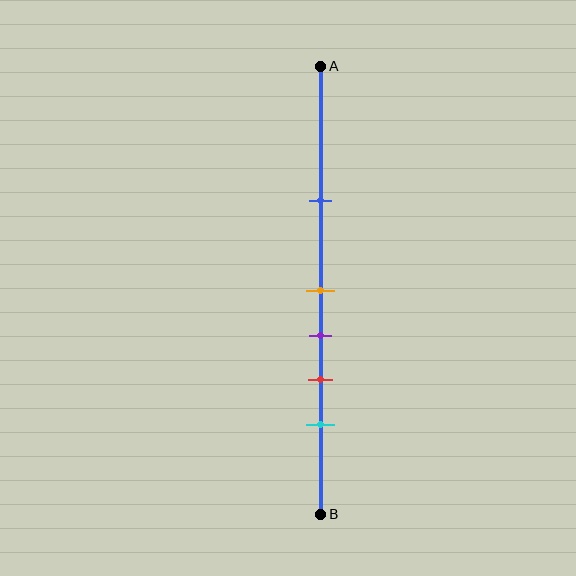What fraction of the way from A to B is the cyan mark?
The cyan mark is approximately 80% (0.8) of the way from A to B.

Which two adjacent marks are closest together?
The orange and purple marks are the closest adjacent pair.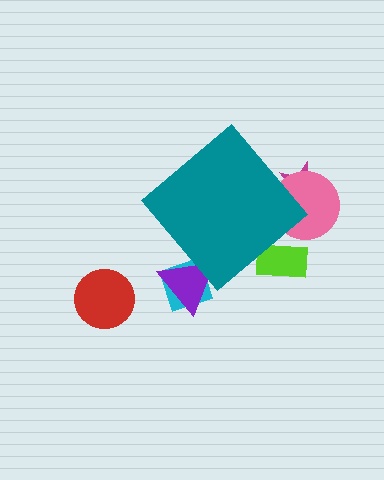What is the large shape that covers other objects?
A teal diamond.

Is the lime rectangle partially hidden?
Yes, the lime rectangle is partially hidden behind the teal diamond.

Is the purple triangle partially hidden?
Yes, the purple triangle is partially hidden behind the teal diamond.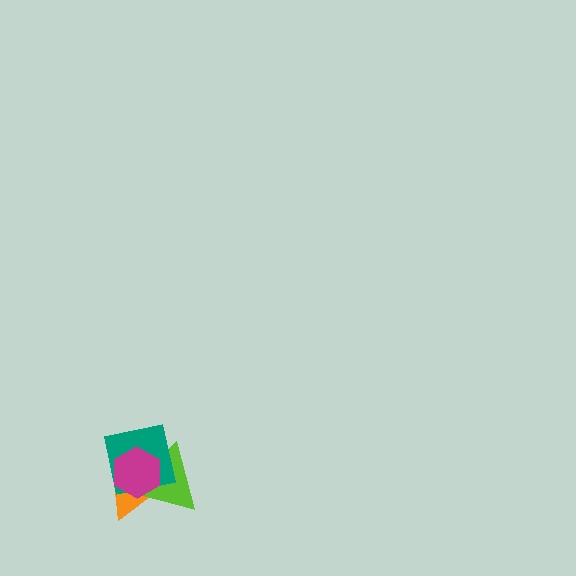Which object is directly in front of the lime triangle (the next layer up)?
The teal square is directly in front of the lime triangle.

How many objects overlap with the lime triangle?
3 objects overlap with the lime triangle.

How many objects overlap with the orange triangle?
3 objects overlap with the orange triangle.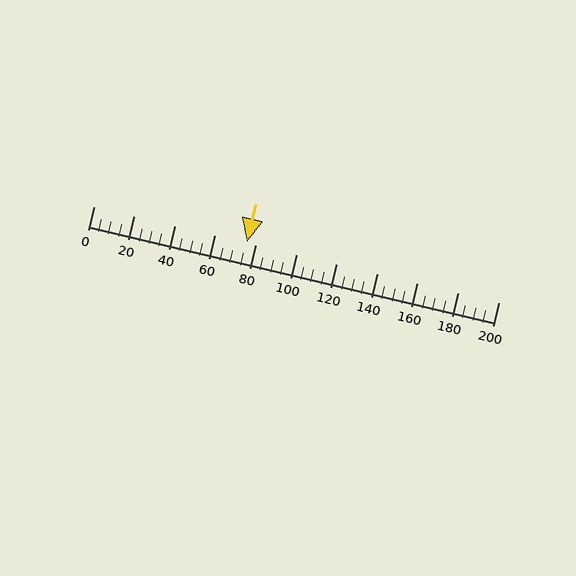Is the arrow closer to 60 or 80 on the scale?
The arrow is closer to 80.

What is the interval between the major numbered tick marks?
The major tick marks are spaced 20 units apart.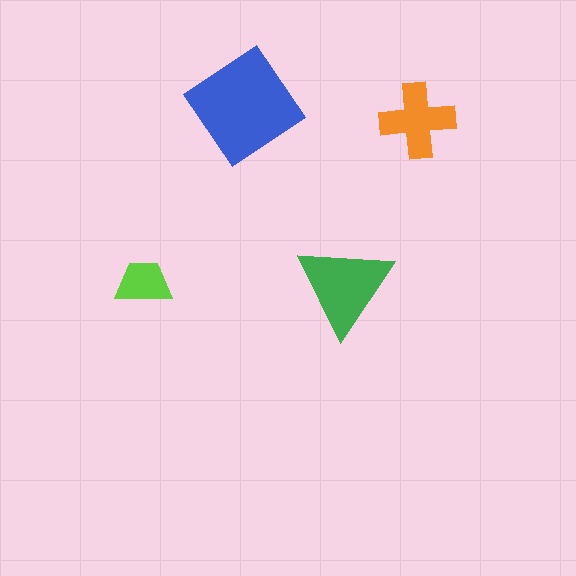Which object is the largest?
The blue diamond.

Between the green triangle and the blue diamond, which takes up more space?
The blue diamond.